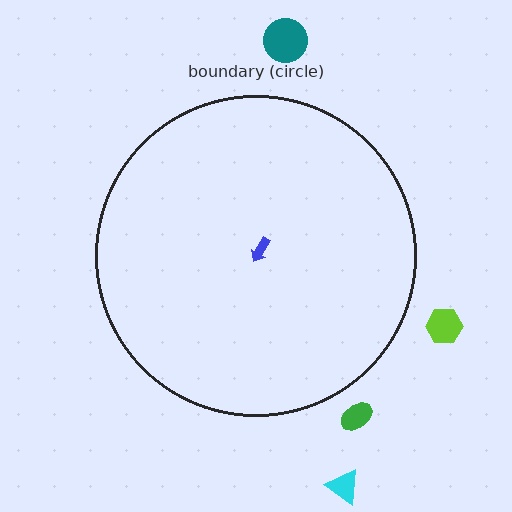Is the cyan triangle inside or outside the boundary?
Outside.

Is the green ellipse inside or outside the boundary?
Outside.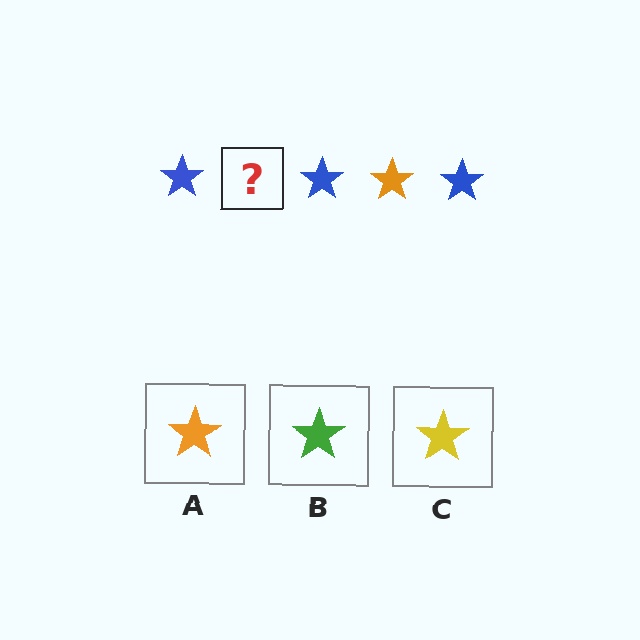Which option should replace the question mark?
Option A.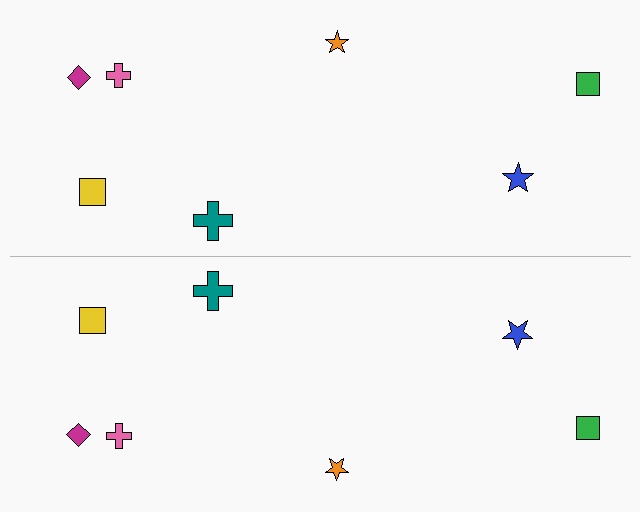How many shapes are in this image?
There are 14 shapes in this image.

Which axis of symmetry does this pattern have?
The pattern has a horizontal axis of symmetry running through the center of the image.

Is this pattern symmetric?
Yes, this pattern has bilateral (reflection) symmetry.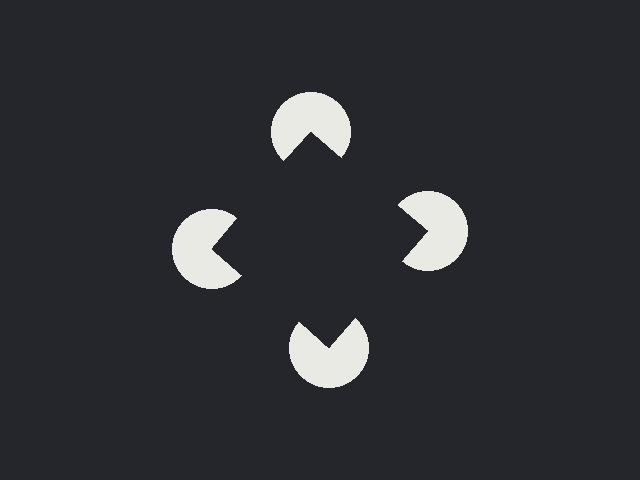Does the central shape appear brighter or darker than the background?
It typically appears slightly darker than the background, even though no actual brightness change is drawn.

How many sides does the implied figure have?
4 sides.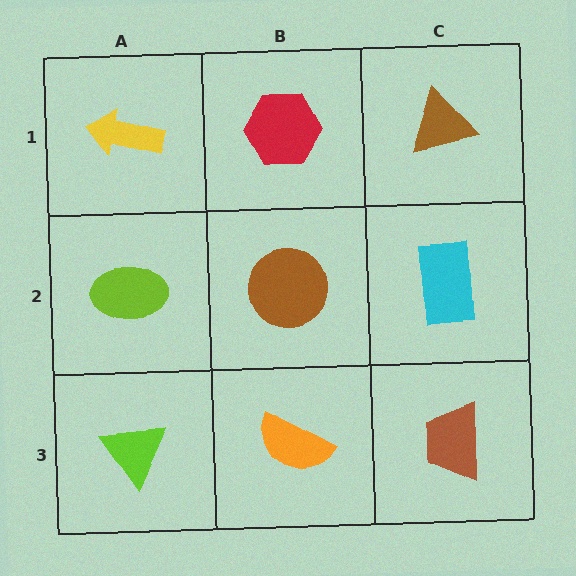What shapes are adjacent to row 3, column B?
A brown circle (row 2, column B), a lime triangle (row 3, column A), a brown trapezoid (row 3, column C).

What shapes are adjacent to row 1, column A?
A lime ellipse (row 2, column A), a red hexagon (row 1, column B).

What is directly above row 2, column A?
A yellow arrow.